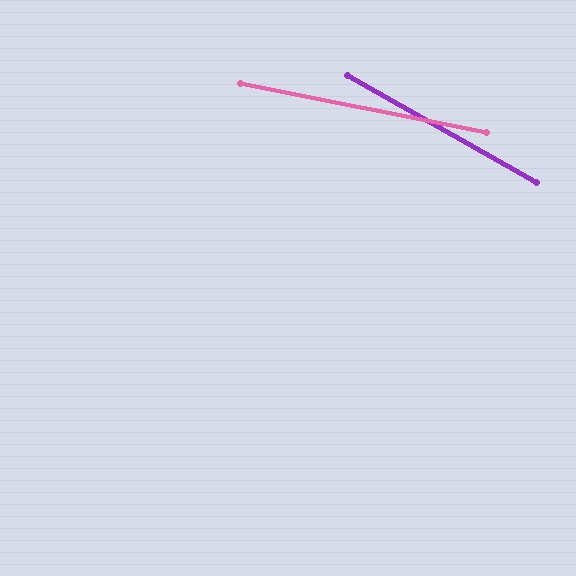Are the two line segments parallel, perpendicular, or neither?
Neither parallel nor perpendicular — they differ by about 18°.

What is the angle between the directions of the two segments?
Approximately 18 degrees.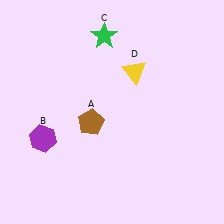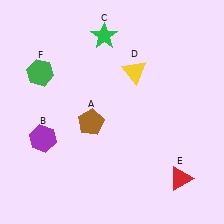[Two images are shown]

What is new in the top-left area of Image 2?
A green hexagon (F) was added in the top-left area of Image 2.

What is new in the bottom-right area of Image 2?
A red triangle (E) was added in the bottom-right area of Image 2.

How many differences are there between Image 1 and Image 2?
There are 2 differences between the two images.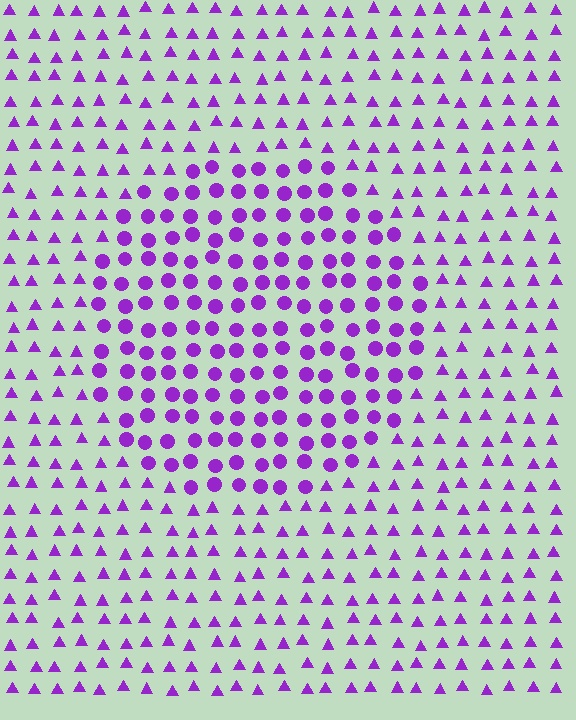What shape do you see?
I see a circle.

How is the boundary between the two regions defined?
The boundary is defined by a change in element shape: circles inside vs. triangles outside. All elements share the same color and spacing.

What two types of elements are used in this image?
The image uses circles inside the circle region and triangles outside it.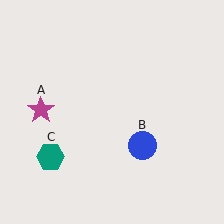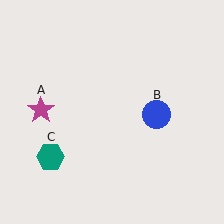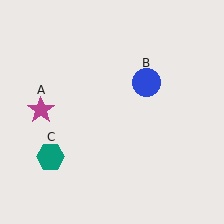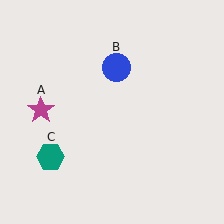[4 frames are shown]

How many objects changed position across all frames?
1 object changed position: blue circle (object B).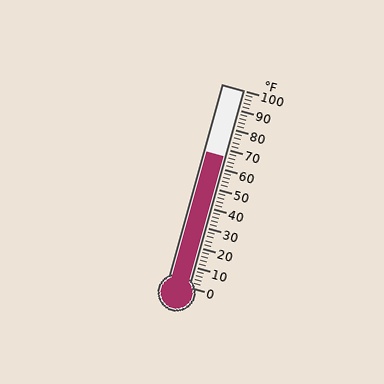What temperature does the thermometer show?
The thermometer shows approximately 66°F.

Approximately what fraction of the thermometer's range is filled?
The thermometer is filled to approximately 65% of its range.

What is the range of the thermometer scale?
The thermometer scale ranges from 0°F to 100°F.